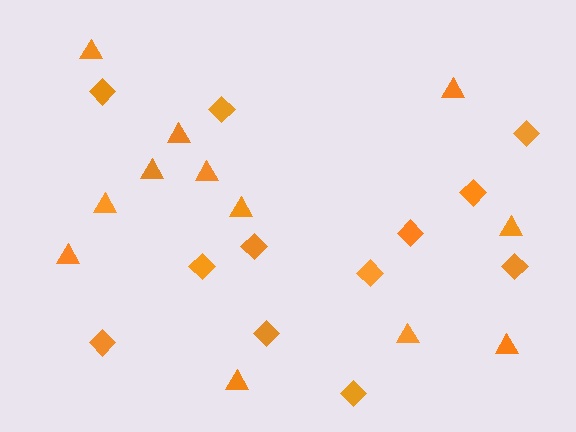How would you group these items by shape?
There are 2 groups: one group of triangles (12) and one group of diamonds (12).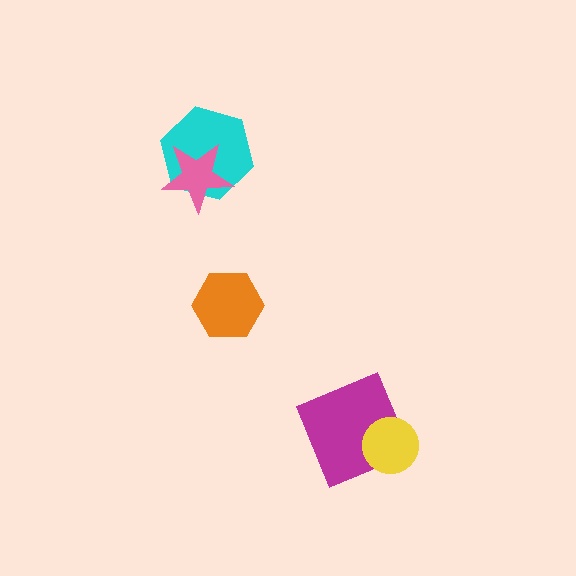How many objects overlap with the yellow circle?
1 object overlaps with the yellow circle.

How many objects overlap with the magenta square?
1 object overlaps with the magenta square.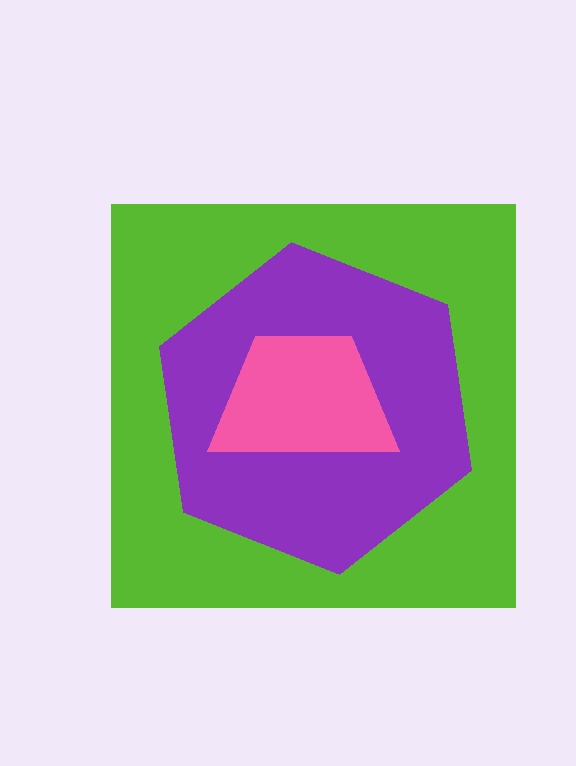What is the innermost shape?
The pink trapezoid.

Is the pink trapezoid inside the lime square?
Yes.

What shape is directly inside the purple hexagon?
The pink trapezoid.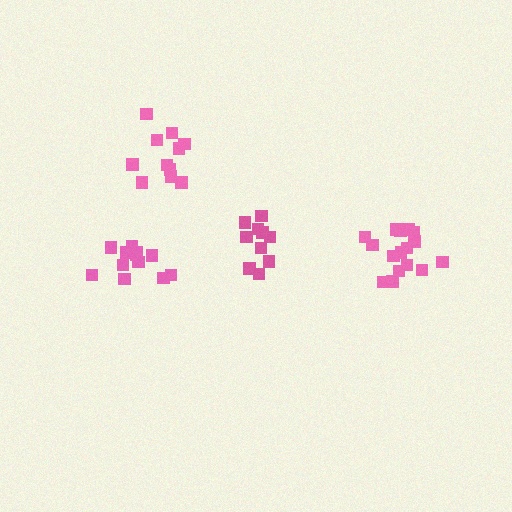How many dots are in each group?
Group 1: 11 dots, Group 2: 10 dots, Group 3: 16 dots, Group 4: 12 dots (49 total).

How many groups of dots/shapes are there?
There are 4 groups.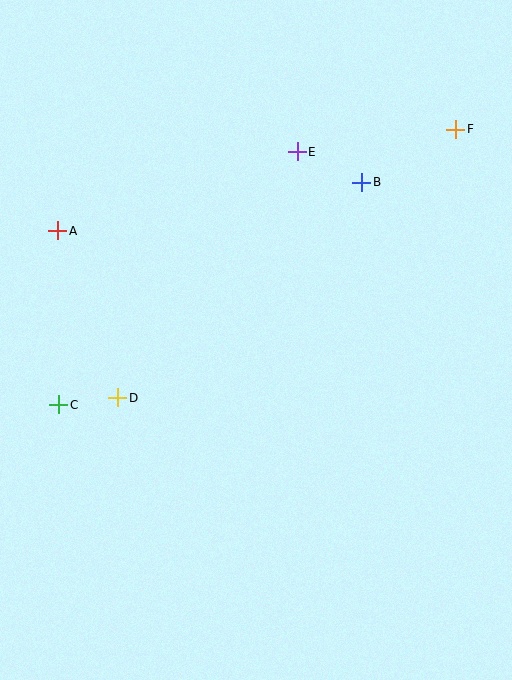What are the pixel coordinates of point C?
Point C is at (59, 405).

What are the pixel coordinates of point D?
Point D is at (118, 398).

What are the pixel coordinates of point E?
Point E is at (297, 152).